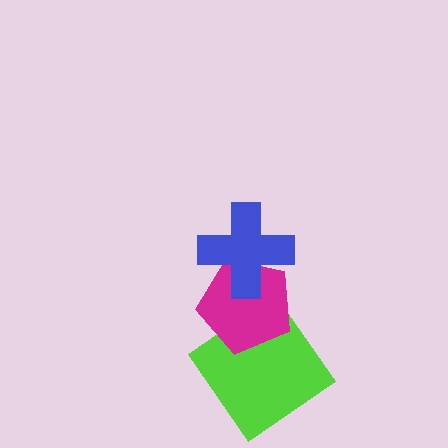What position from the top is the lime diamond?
The lime diamond is 3rd from the top.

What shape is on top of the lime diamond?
The magenta pentagon is on top of the lime diamond.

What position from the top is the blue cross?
The blue cross is 1st from the top.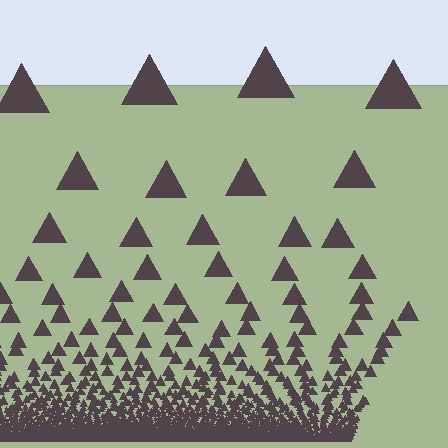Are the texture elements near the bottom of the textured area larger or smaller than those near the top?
Smaller. The gradient is inverted — elements near the bottom are smaller and denser.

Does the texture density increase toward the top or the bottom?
Density increases toward the bottom.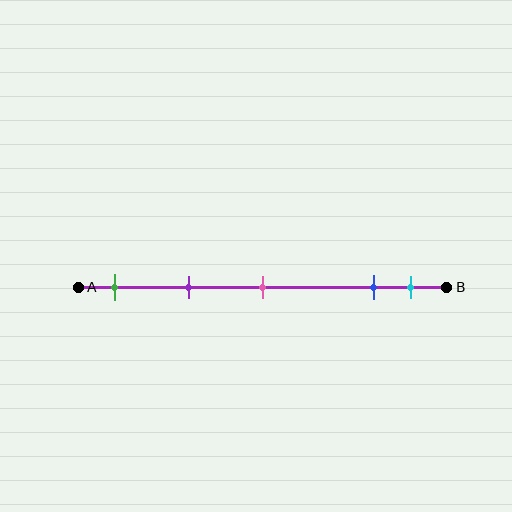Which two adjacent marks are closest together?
The blue and cyan marks are the closest adjacent pair.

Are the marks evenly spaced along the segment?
No, the marks are not evenly spaced.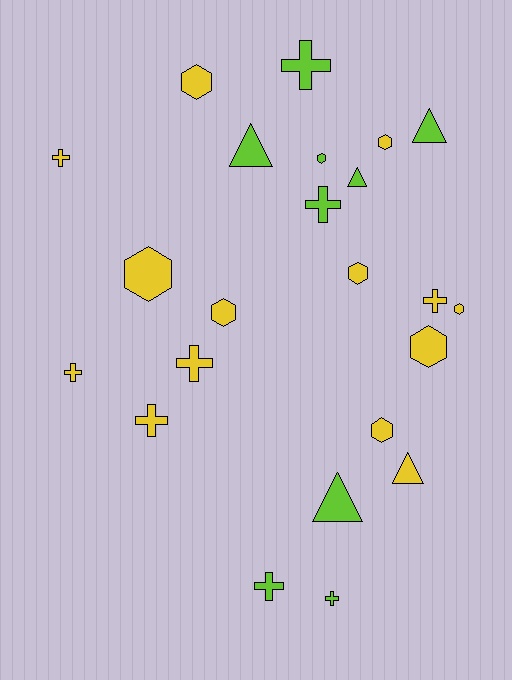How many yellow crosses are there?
There are 5 yellow crosses.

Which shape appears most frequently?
Cross, with 9 objects.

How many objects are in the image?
There are 23 objects.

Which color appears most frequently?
Yellow, with 14 objects.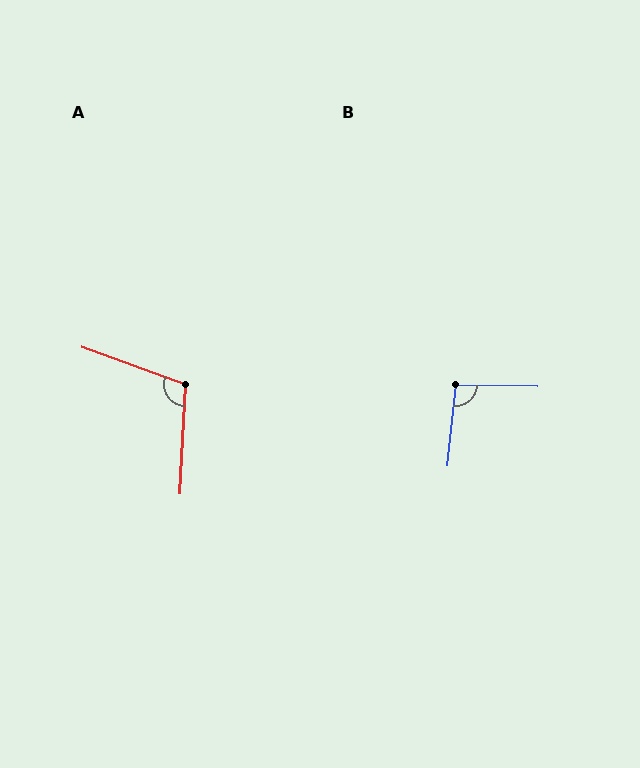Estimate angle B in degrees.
Approximately 95 degrees.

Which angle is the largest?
A, at approximately 107 degrees.